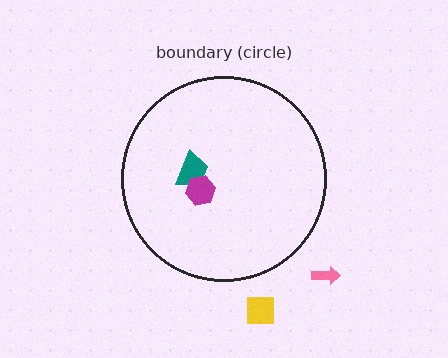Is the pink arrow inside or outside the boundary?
Outside.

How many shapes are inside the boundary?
2 inside, 2 outside.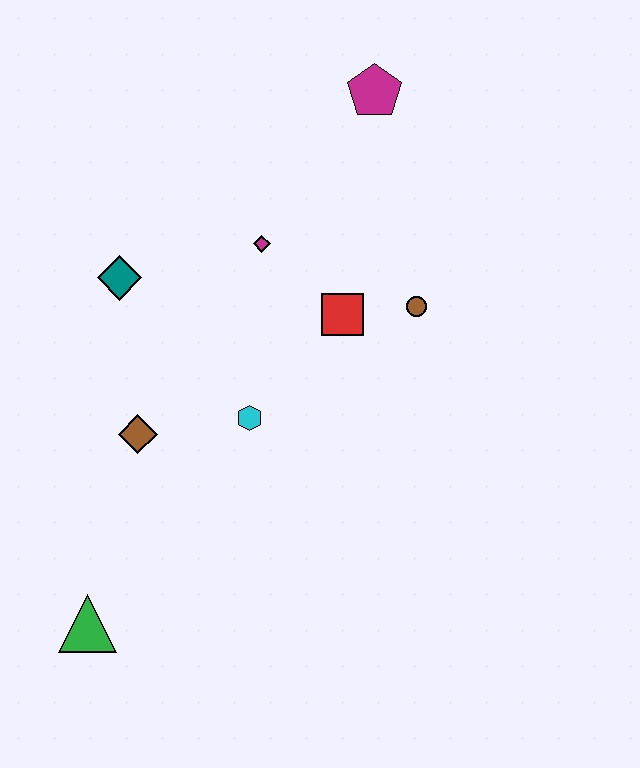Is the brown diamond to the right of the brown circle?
No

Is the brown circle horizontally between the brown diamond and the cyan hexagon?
No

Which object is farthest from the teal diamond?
The green triangle is farthest from the teal diamond.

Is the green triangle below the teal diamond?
Yes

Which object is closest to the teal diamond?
The magenta diamond is closest to the teal diamond.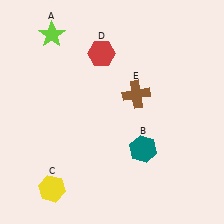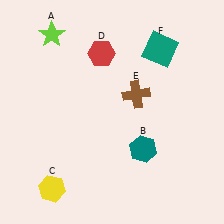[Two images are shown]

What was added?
A teal square (F) was added in Image 2.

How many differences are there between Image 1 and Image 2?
There is 1 difference between the two images.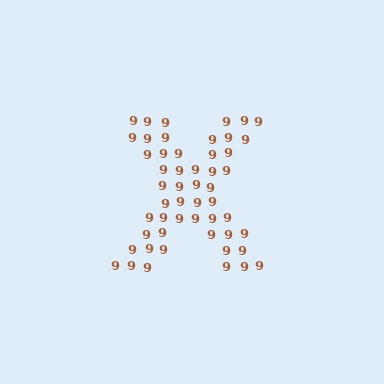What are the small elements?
The small elements are digit 9's.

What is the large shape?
The large shape is the letter X.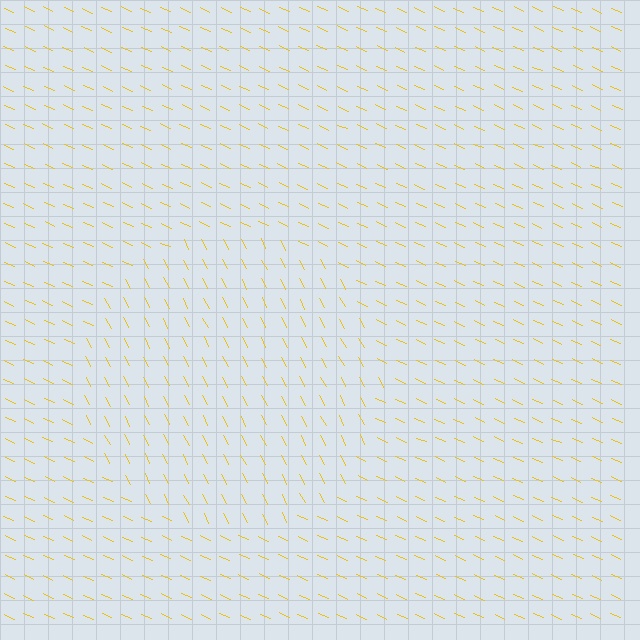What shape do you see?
I see a circle.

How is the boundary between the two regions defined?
The boundary is defined purely by a change in line orientation (approximately 38 degrees difference). All lines are the same color and thickness.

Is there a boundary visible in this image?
Yes, there is a texture boundary formed by a change in line orientation.